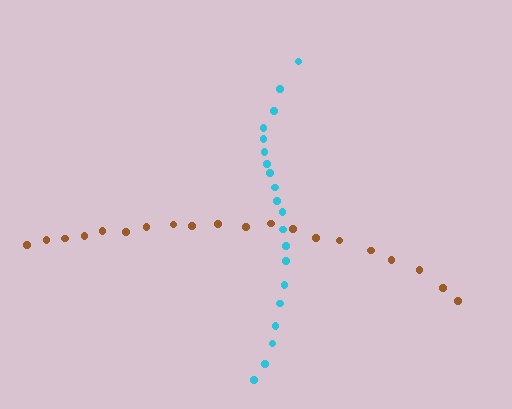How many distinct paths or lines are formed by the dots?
There are 2 distinct paths.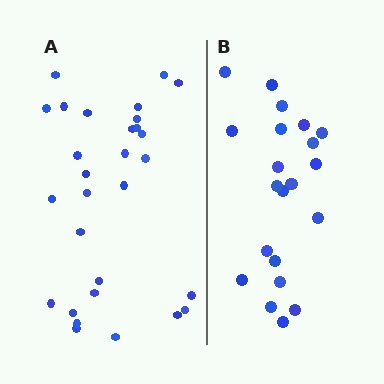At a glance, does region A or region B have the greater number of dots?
Region A (the left region) has more dots.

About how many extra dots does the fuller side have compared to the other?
Region A has roughly 8 or so more dots than region B.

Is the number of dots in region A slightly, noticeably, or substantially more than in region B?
Region A has noticeably more, but not dramatically so. The ratio is roughly 1.4 to 1.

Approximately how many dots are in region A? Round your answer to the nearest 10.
About 30 dots. (The exact count is 29, which rounds to 30.)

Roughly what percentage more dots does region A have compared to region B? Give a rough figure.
About 40% more.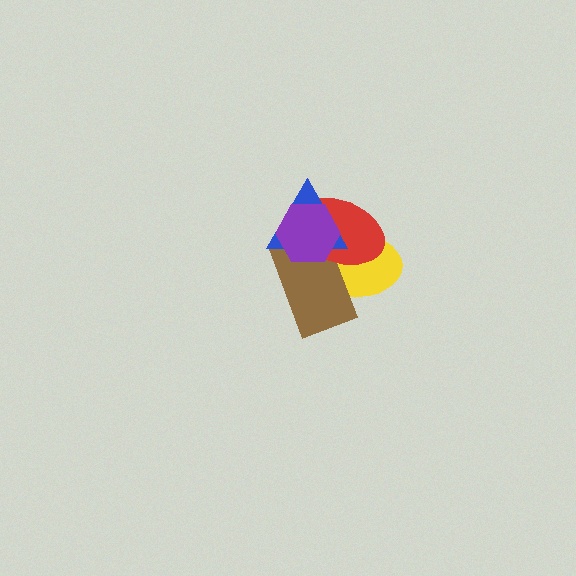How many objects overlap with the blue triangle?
4 objects overlap with the blue triangle.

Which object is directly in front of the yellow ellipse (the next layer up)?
The brown rectangle is directly in front of the yellow ellipse.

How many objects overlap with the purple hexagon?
4 objects overlap with the purple hexagon.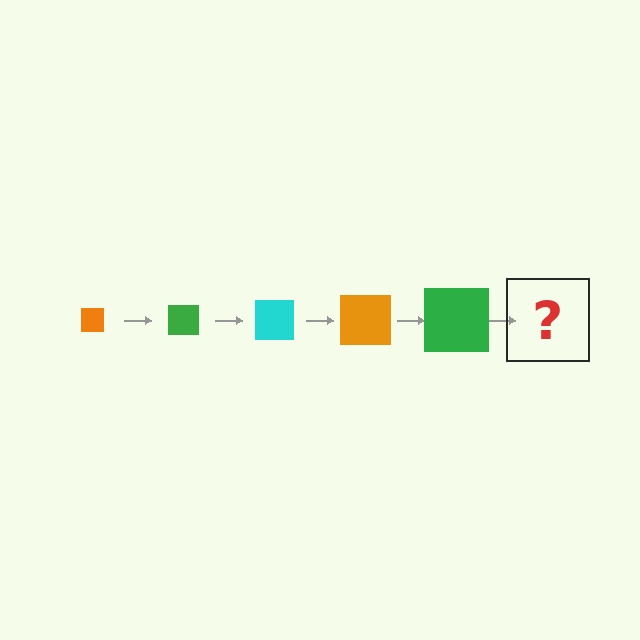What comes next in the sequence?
The next element should be a cyan square, larger than the previous one.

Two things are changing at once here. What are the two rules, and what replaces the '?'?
The two rules are that the square grows larger each step and the color cycles through orange, green, and cyan. The '?' should be a cyan square, larger than the previous one.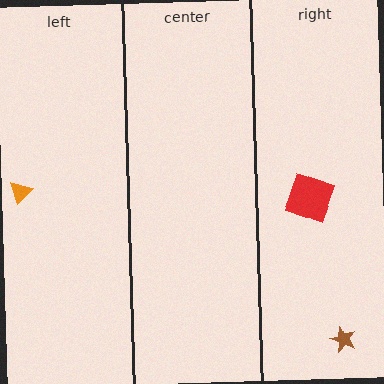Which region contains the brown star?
The right region.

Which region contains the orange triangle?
The left region.